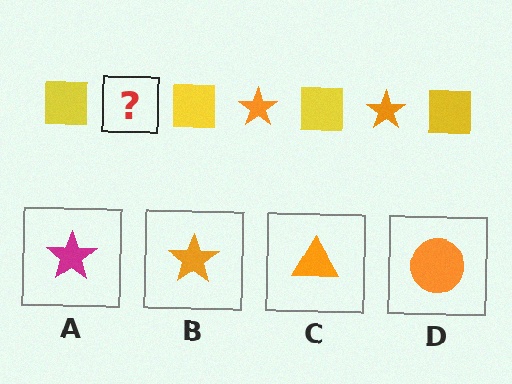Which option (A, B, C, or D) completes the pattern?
B.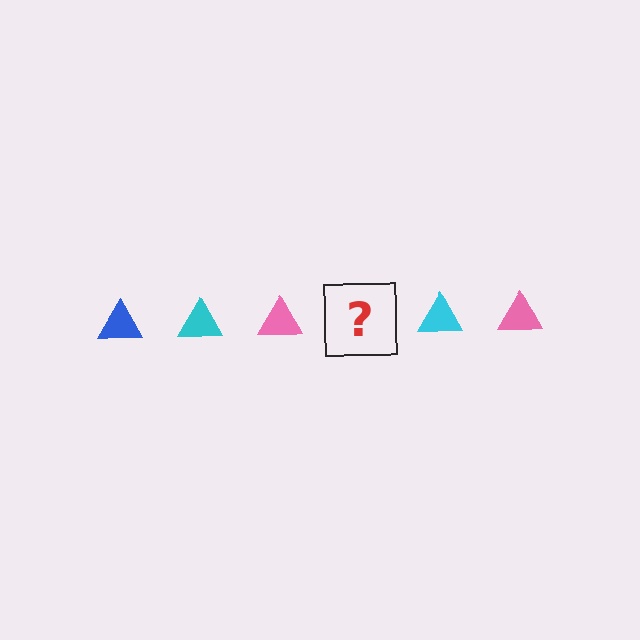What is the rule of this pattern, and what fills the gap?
The rule is that the pattern cycles through blue, cyan, pink triangles. The gap should be filled with a blue triangle.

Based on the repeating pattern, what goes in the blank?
The blank should be a blue triangle.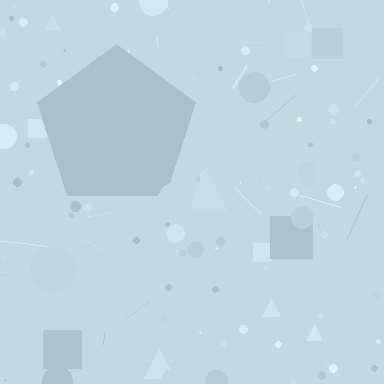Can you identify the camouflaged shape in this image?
The camouflaged shape is a pentagon.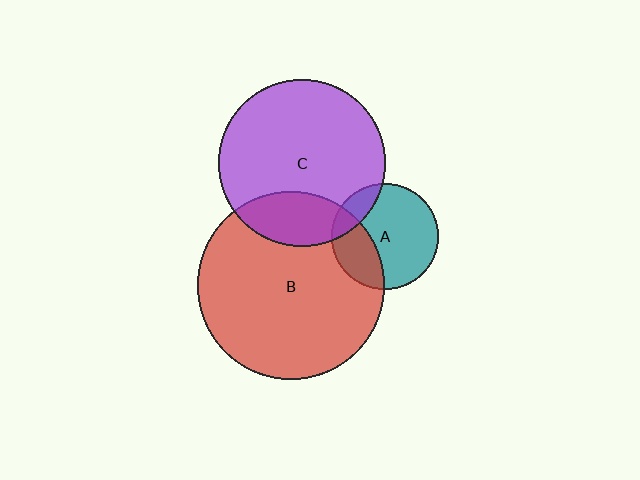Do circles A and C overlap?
Yes.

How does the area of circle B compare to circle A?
Approximately 3.1 times.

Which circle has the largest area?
Circle B (red).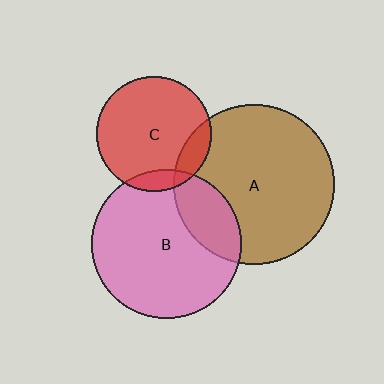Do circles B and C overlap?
Yes.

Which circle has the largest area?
Circle A (brown).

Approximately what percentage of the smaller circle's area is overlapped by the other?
Approximately 10%.